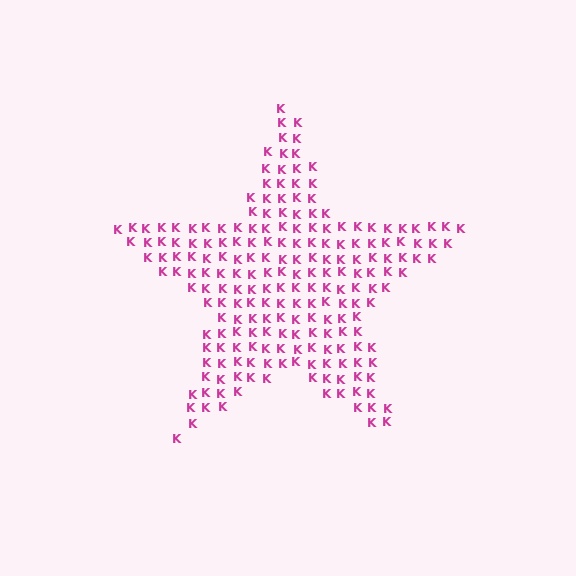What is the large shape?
The large shape is a star.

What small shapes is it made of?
It is made of small letter K's.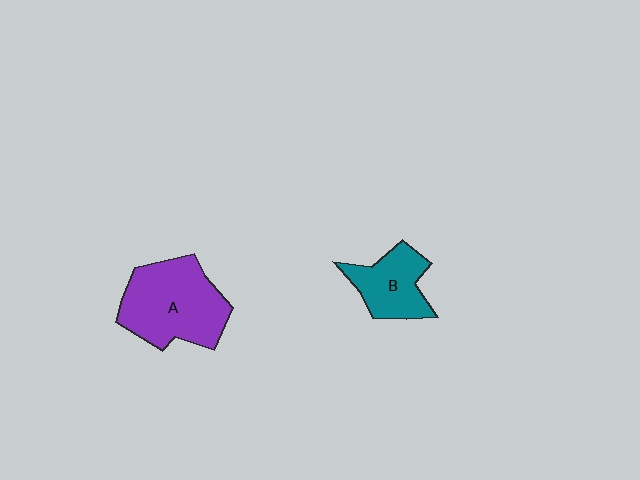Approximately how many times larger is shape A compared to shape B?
Approximately 1.7 times.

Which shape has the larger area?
Shape A (purple).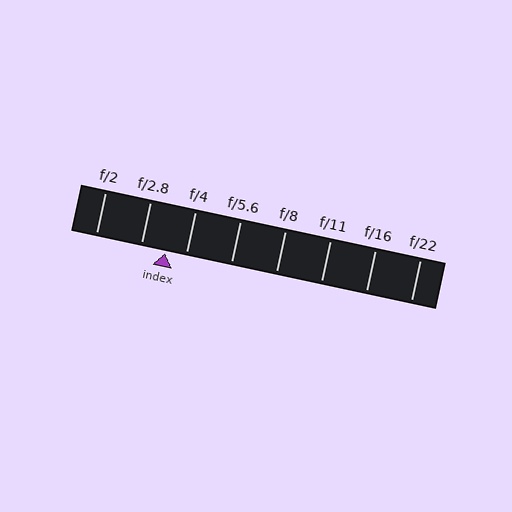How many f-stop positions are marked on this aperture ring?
There are 8 f-stop positions marked.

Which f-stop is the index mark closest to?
The index mark is closest to f/4.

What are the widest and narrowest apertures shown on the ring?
The widest aperture shown is f/2 and the narrowest is f/22.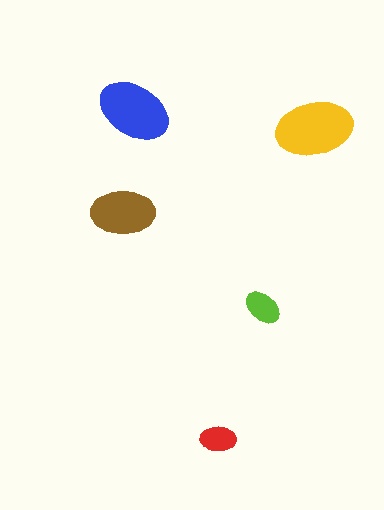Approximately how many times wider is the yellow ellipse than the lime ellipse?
About 2 times wider.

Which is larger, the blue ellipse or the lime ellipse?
The blue one.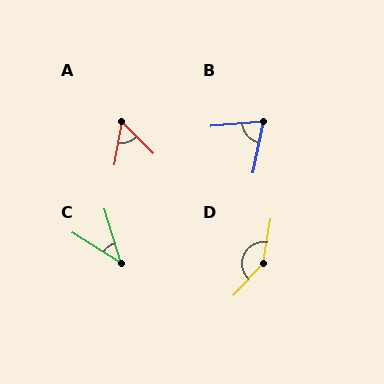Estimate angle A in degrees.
Approximately 54 degrees.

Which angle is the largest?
D, at approximately 148 degrees.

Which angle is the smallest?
C, at approximately 41 degrees.